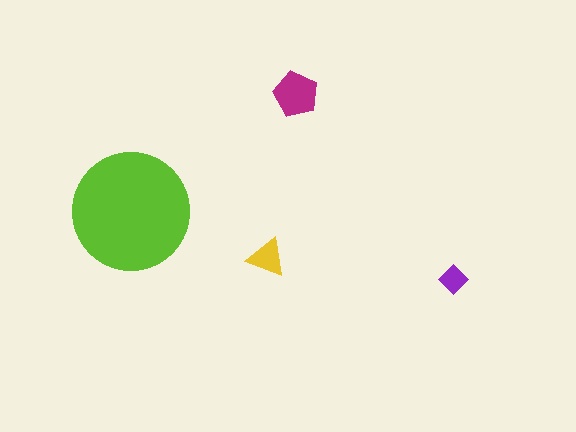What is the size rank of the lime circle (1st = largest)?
1st.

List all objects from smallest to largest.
The purple diamond, the yellow triangle, the magenta pentagon, the lime circle.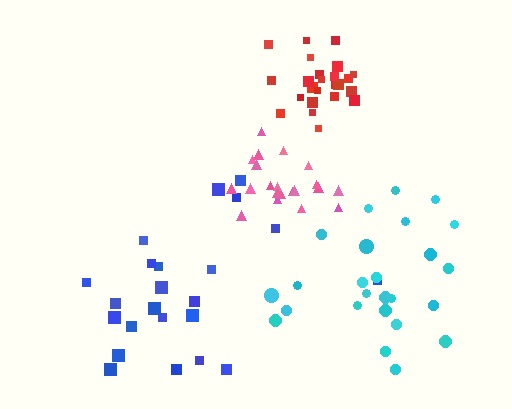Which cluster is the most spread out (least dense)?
Blue.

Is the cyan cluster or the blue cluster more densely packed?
Cyan.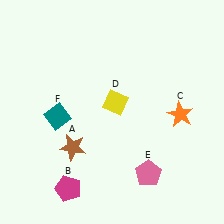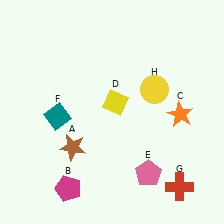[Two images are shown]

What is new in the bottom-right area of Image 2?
A red cross (G) was added in the bottom-right area of Image 2.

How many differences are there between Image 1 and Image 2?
There are 2 differences between the two images.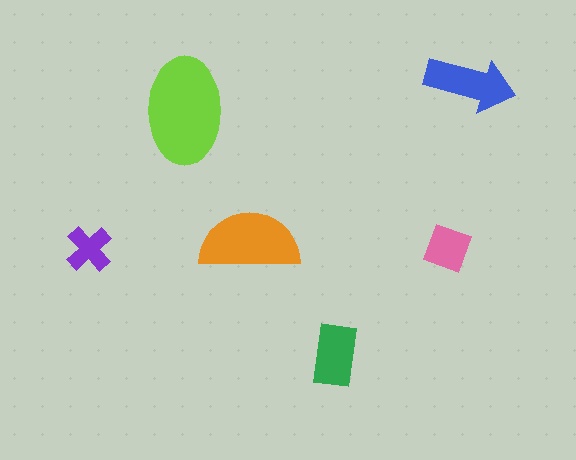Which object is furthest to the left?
The purple cross is leftmost.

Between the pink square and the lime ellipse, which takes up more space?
The lime ellipse.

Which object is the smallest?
The purple cross.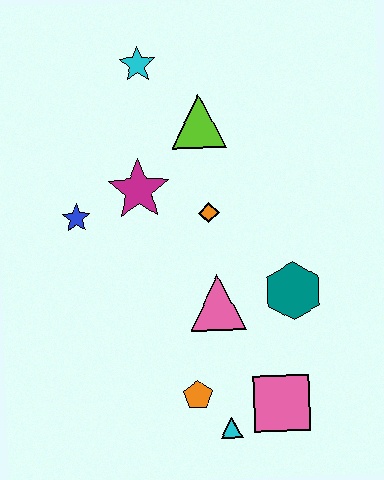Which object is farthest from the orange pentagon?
The cyan star is farthest from the orange pentagon.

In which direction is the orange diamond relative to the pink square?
The orange diamond is above the pink square.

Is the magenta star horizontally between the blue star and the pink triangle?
Yes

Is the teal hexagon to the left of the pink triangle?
No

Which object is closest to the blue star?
The magenta star is closest to the blue star.